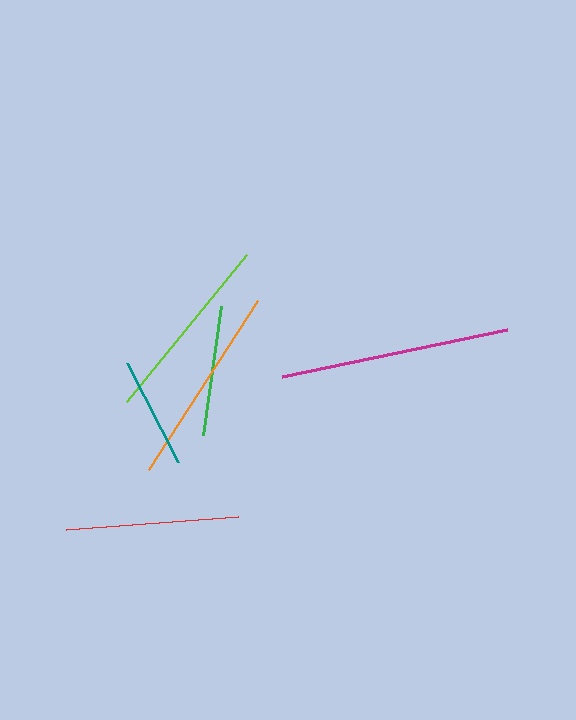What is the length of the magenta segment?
The magenta segment is approximately 230 pixels long.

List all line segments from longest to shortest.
From longest to shortest: magenta, orange, lime, red, green, teal.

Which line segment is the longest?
The magenta line is the longest at approximately 230 pixels.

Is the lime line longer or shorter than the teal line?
The lime line is longer than the teal line.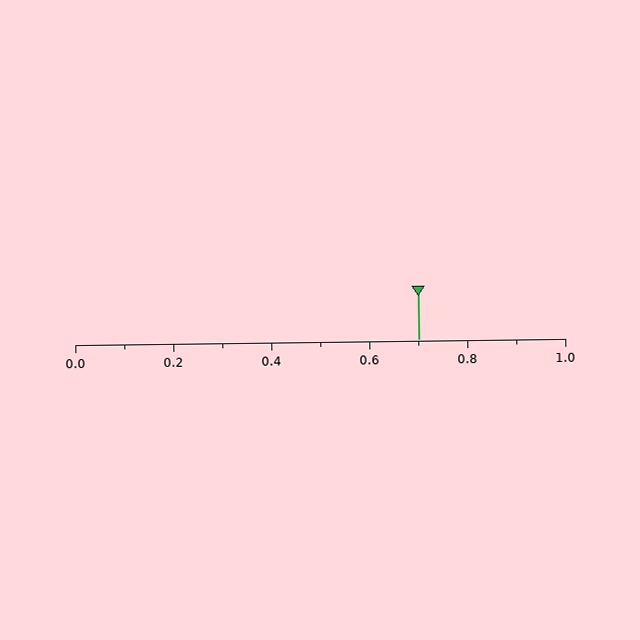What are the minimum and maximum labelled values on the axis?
The axis runs from 0.0 to 1.0.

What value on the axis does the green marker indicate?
The marker indicates approximately 0.7.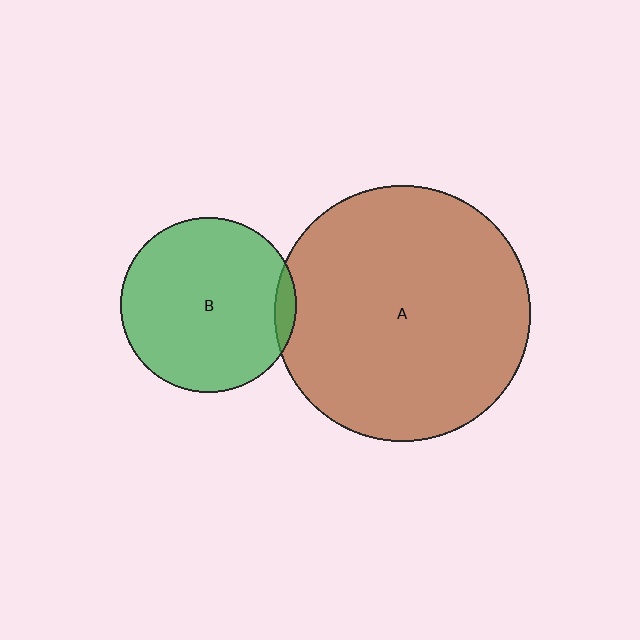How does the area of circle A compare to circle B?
Approximately 2.1 times.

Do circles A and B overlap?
Yes.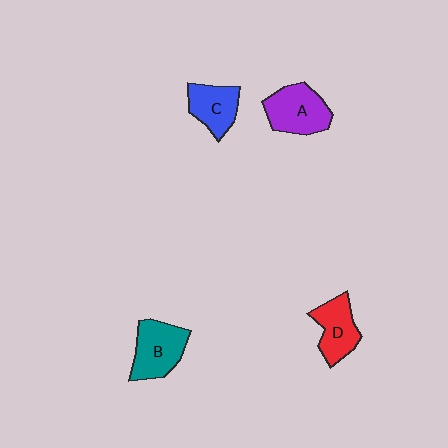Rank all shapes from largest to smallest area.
From largest to smallest: A (purple), B (teal), D (red), C (blue).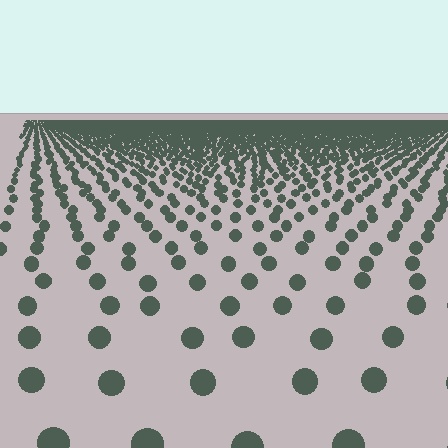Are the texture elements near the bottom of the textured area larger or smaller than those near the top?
Larger. Near the bottom, elements are closer to the viewer and appear at a bigger on-screen size.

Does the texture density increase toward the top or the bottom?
Density increases toward the top.